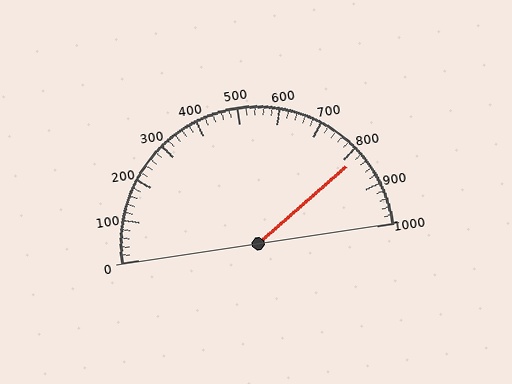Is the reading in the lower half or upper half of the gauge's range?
The reading is in the upper half of the range (0 to 1000).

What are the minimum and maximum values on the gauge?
The gauge ranges from 0 to 1000.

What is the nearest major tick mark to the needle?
The nearest major tick mark is 800.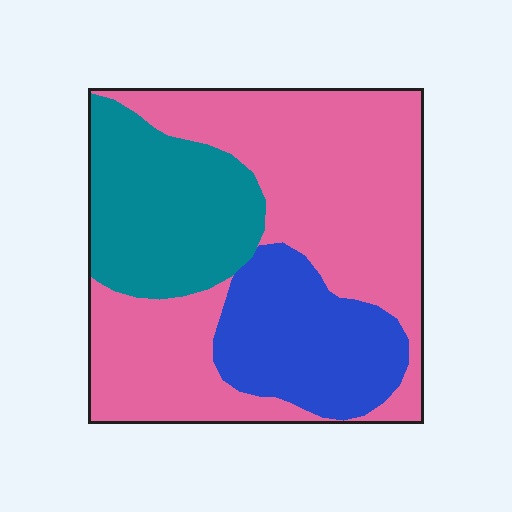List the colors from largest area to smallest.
From largest to smallest: pink, teal, blue.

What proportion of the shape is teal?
Teal takes up about one quarter (1/4) of the shape.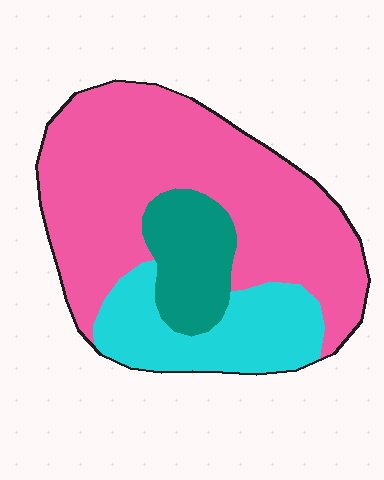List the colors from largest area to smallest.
From largest to smallest: pink, cyan, teal.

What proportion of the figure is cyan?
Cyan covers around 20% of the figure.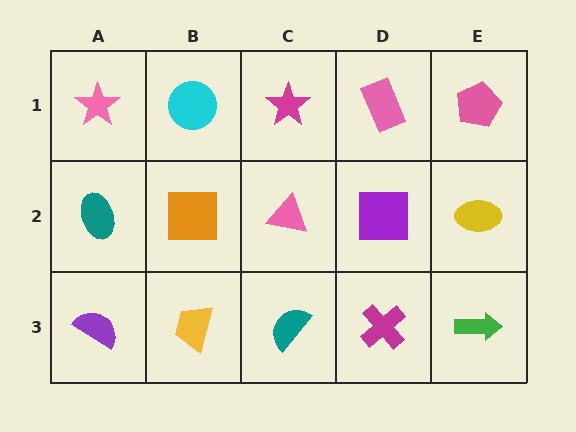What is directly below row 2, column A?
A purple semicircle.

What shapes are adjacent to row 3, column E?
A yellow ellipse (row 2, column E), a magenta cross (row 3, column D).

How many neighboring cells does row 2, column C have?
4.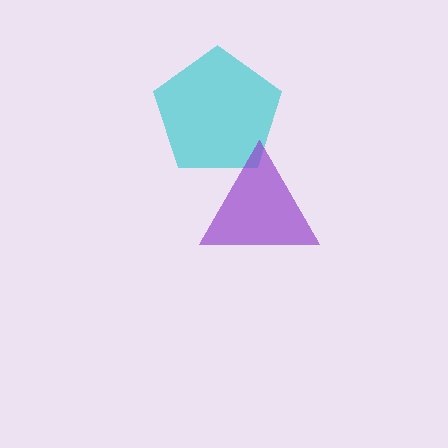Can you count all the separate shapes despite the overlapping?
Yes, there are 2 separate shapes.